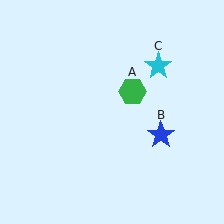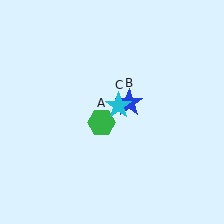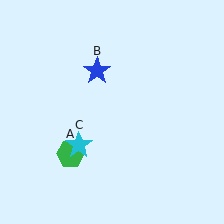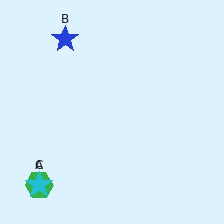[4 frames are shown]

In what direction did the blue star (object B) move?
The blue star (object B) moved up and to the left.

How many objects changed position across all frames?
3 objects changed position: green hexagon (object A), blue star (object B), cyan star (object C).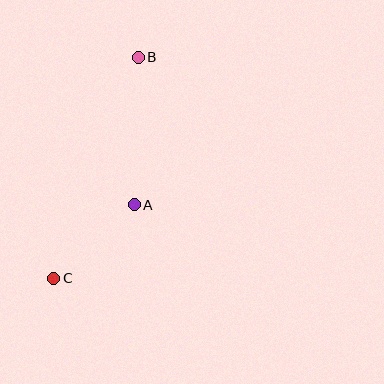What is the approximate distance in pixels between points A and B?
The distance between A and B is approximately 148 pixels.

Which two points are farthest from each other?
Points B and C are farthest from each other.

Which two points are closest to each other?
Points A and C are closest to each other.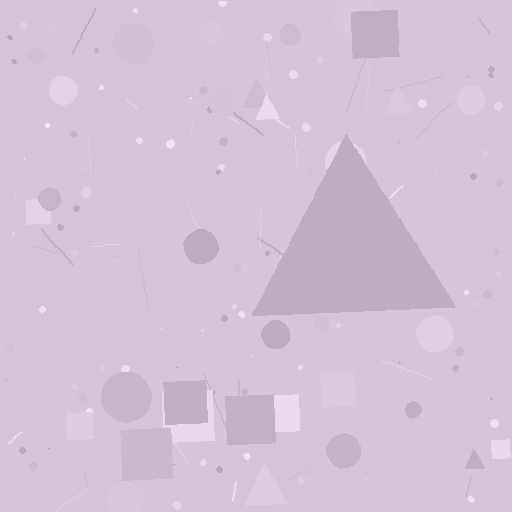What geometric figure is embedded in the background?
A triangle is embedded in the background.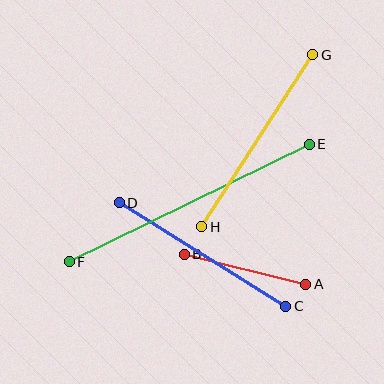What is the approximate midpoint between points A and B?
The midpoint is at approximately (245, 269) pixels.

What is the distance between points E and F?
The distance is approximately 267 pixels.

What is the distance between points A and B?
The distance is approximately 125 pixels.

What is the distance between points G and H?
The distance is approximately 205 pixels.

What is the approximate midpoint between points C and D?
The midpoint is at approximately (203, 255) pixels.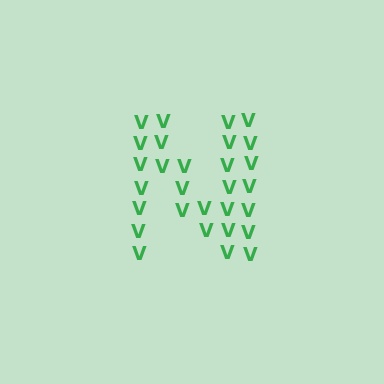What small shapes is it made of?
It is made of small letter V's.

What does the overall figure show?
The overall figure shows the letter N.